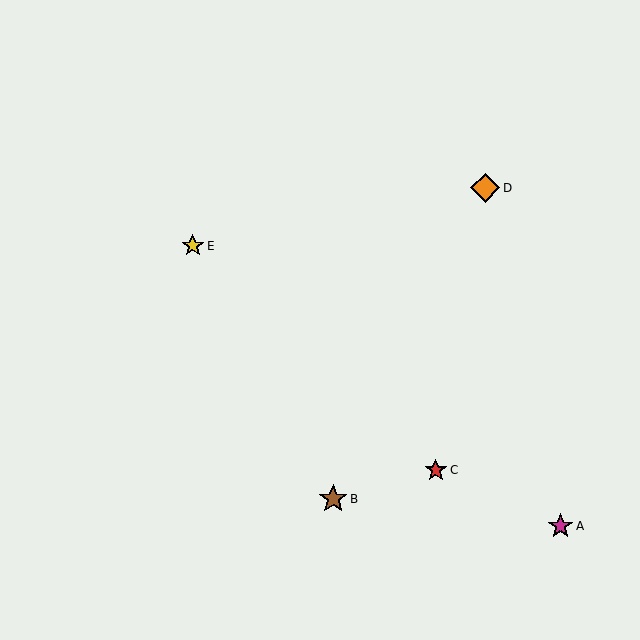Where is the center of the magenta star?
The center of the magenta star is at (560, 526).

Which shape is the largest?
The orange diamond (labeled D) is the largest.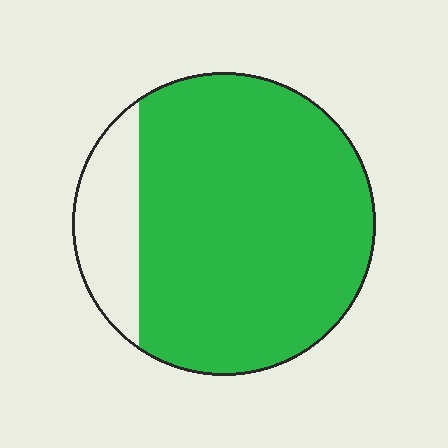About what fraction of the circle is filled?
About five sixths (5/6).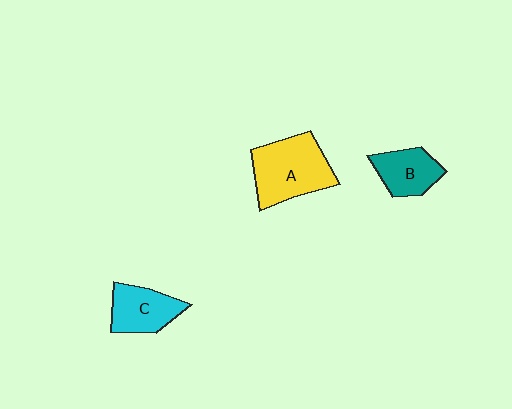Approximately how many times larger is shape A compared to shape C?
Approximately 1.5 times.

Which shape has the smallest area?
Shape B (teal).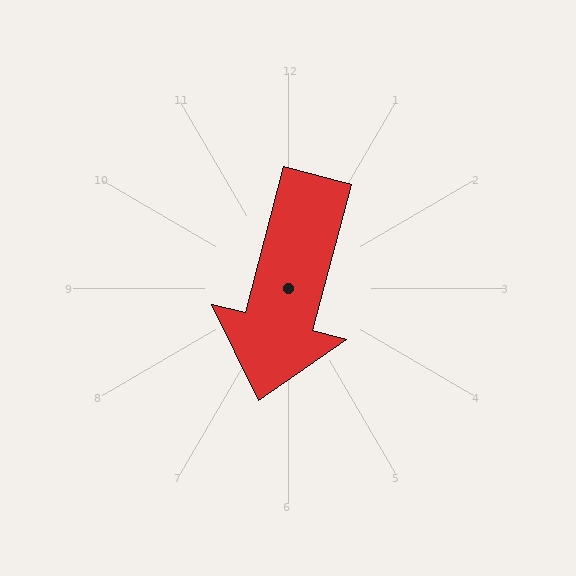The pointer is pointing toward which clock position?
Roughly 6 o'clock.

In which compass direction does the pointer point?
South.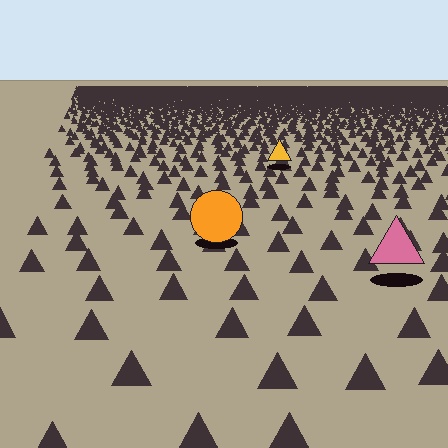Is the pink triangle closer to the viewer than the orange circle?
Yes. The pink triangle is closer — you can tell from the texture gradient: the ground texture is coarser near it.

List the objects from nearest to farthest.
From nearest to farthest: the pink triangle, the orange circle, the yellow triangle.